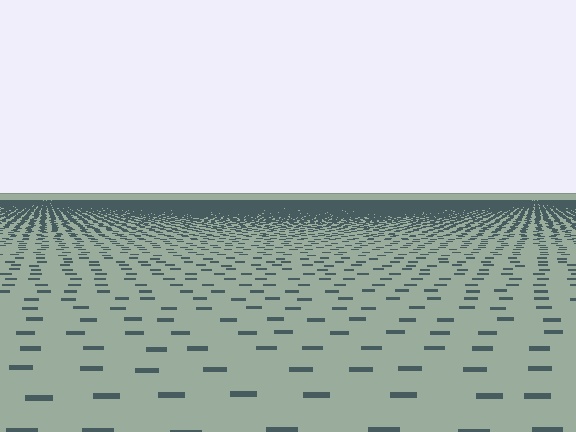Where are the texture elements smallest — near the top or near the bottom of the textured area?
Near the top.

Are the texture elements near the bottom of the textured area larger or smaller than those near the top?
Larger. Near the bottom, elements are closer to the viewer and appear at a bigger on-screen size.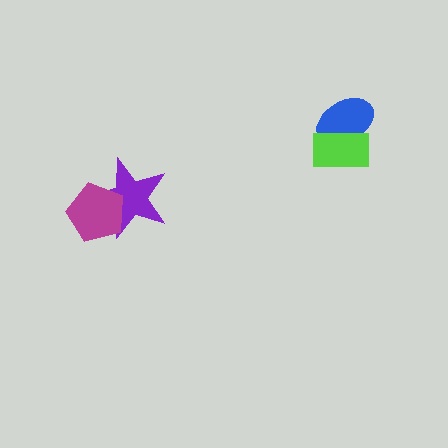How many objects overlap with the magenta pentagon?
1 object overlaps with the magenta pentagon.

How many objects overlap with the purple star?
1 object overlaps with the purple star.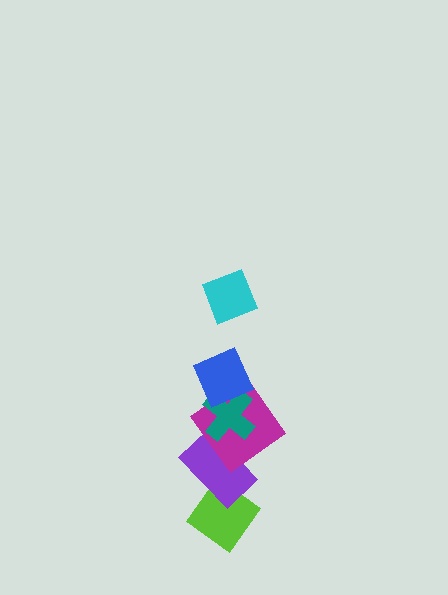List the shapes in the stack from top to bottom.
From top to bottom: the cyan diamond, the blue square, the teal cross, the magenta diamond, the purple rectangle, the lime diamond.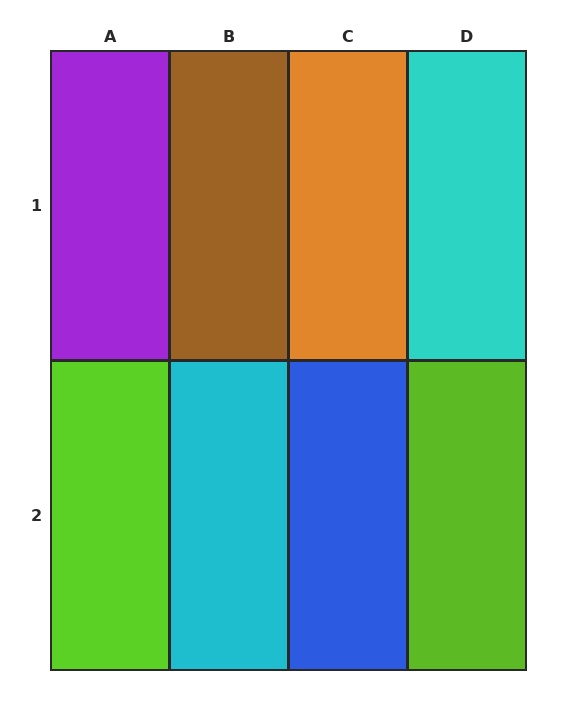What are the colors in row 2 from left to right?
Lime, cyan, blue, lime.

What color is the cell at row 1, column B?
Brown.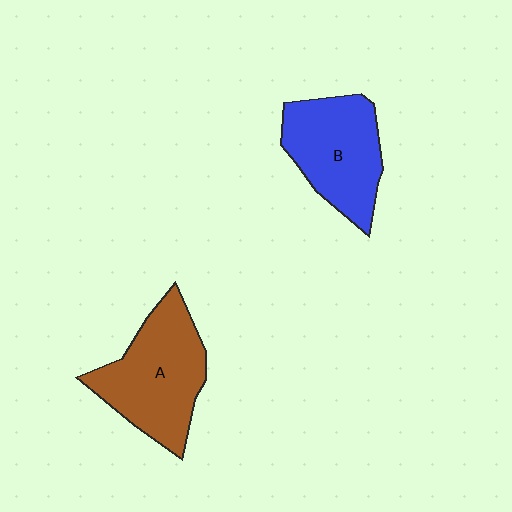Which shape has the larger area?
Shape A (brown).